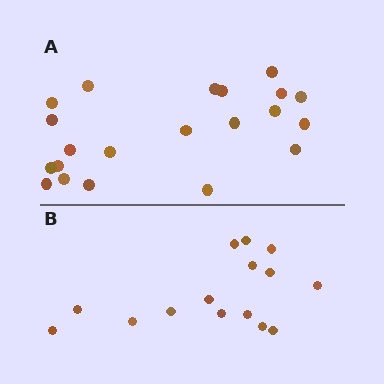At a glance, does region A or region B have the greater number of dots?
Region A (the top region) has more dots.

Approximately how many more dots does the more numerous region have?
Region A has about 6 more dots than region B.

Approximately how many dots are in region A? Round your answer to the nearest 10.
About 20 dots. (The exact count is 21, which rounds to 20.)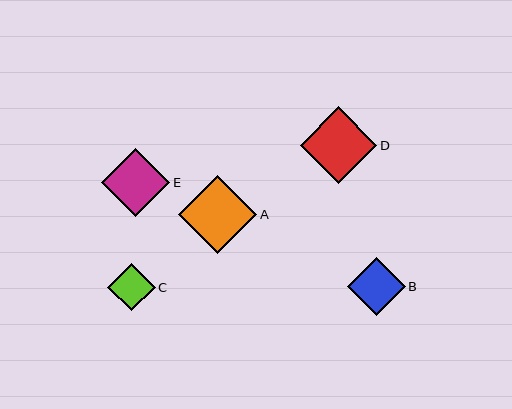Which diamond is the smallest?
Diamond C is the smallest with a size of approximately 48 pixels.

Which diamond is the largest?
Diamond A is the largest with a size of approximately 78 pixels.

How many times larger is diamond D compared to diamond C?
Diamond D is approximately 1.6 times the size of diamond C.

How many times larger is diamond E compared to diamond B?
Diamond E is approximately 1.2 times the size of diamond B.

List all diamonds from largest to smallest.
From largest to smallest: A, D, E, B, C.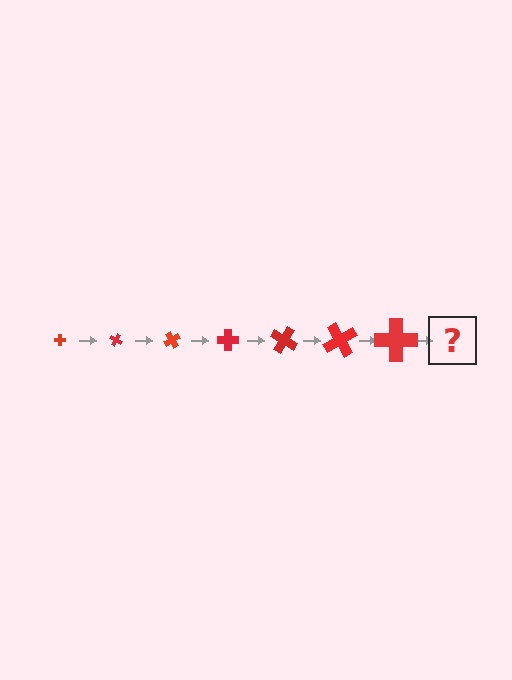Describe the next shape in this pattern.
It should be a cross, larger than the previous one and rotated 210 degrees from the start.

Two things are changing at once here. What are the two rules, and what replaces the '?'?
The two rules are that the cross grows larger each step and it rotates 30 degrees each step. The '?' should be a cross, larger than the previous one and rotated 210 degrees from the start.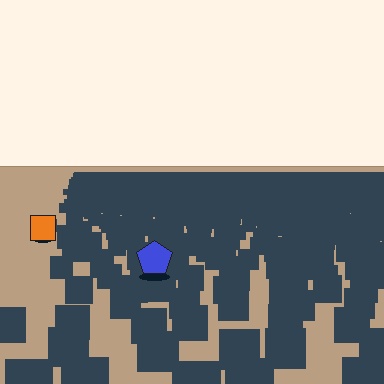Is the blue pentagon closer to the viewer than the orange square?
Yes. The blue pentagon is closer — you can tell from the texture gradient: the ground texture is coarser near it.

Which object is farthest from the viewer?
The orange square is farthest from the viewer. It appears smaller and the ground texture around it is denser.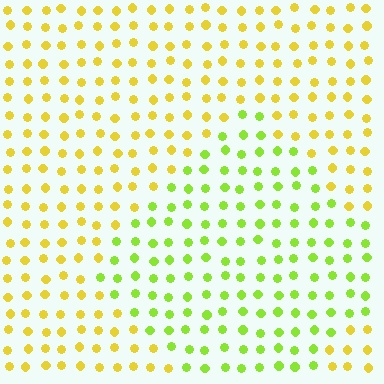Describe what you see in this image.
The image is filled with small yellow elements in a uniform arrangement. A diamond-shaped region is visible where the elements are tinted to a slightly different hue, forming a subtle color boundary.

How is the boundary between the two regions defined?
The boundary is defined purely by a slight shift in hue (about 38 degrees). Spacing, size, and orientation are identical on both sides.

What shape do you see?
I see a diamond.